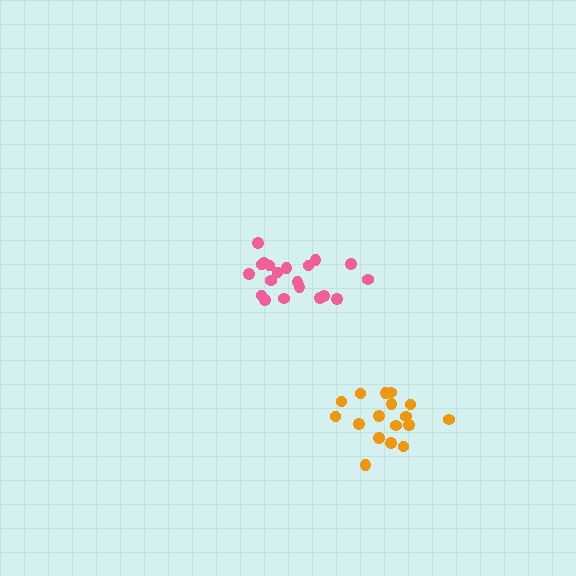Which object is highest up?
The pink cluster is topmost.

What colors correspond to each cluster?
The clusters are colored: pink, orange.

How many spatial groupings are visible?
There are 2 spatial groupings.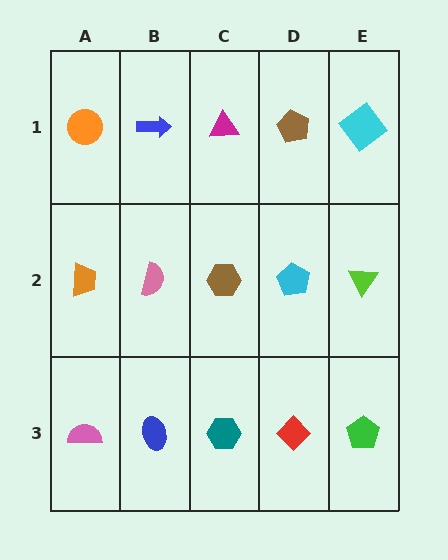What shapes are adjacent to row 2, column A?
An orange circle (row 1, column A), a pink semicircle (row 3, column A), a pink semicircle (row 2, column B).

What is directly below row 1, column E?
A lime triangle.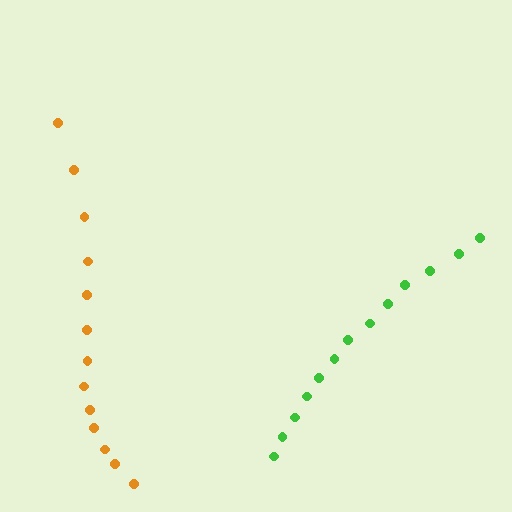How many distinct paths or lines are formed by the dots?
There are 2 distinct paths.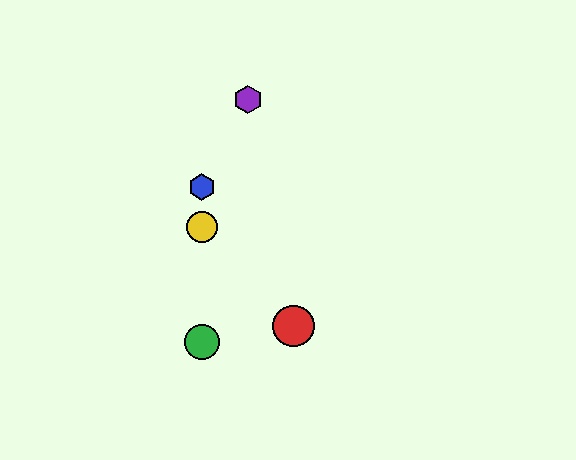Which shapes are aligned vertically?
The blue hexagon, the green circle, the yellow circle are aligned vertically.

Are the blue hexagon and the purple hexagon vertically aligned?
No, the blue hexagon is at x≈202 and the purple hexagon is at x≈248.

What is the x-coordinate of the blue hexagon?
The blue hexagon is at x≈202.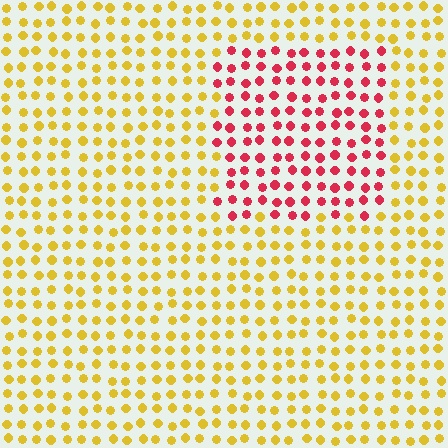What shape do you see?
I see a rectangle.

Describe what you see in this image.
The image is filled with small yellow elements in a uniform arrangement. A rectangle-shaped region is visible where the elements are tinted to a slightly different hue, forming a subtle color boundary.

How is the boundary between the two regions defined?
The boundary is defined purely by a slight shift in hue (about 62 degrees). Spacing, size, and orientation are identical on both sides.